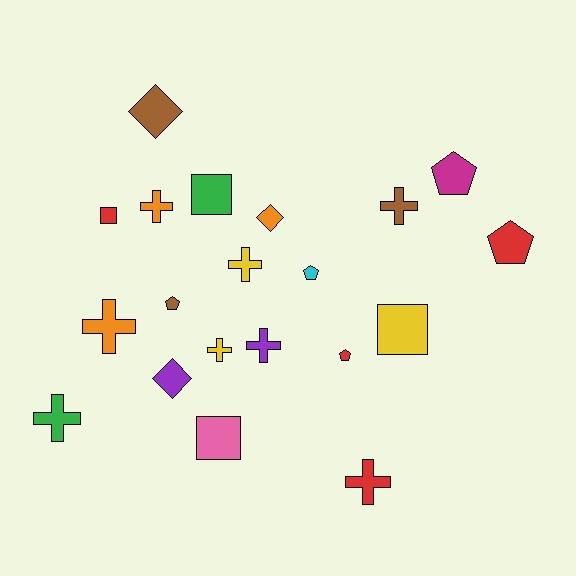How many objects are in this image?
There are 20 objects.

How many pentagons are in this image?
There are 5 pentagons.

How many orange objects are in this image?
There are 3 orange objects.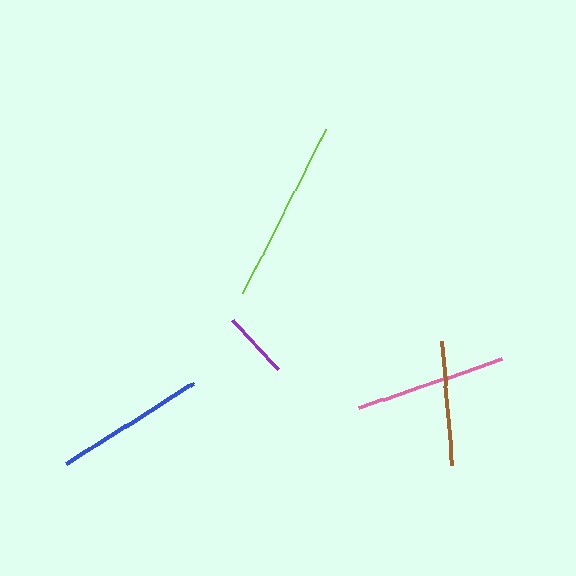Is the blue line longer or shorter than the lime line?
The lime line is longer than the blue line.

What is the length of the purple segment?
The purple segment is approximately 67 pixels long.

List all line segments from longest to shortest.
From longest to shortest: lime, pink, blue, brown, purple.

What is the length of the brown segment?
The brown segment is approximately 123 pixels long.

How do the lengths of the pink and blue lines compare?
The pink and blue lines are approximately the same length.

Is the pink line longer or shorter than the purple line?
The pink line is longer than the purple line.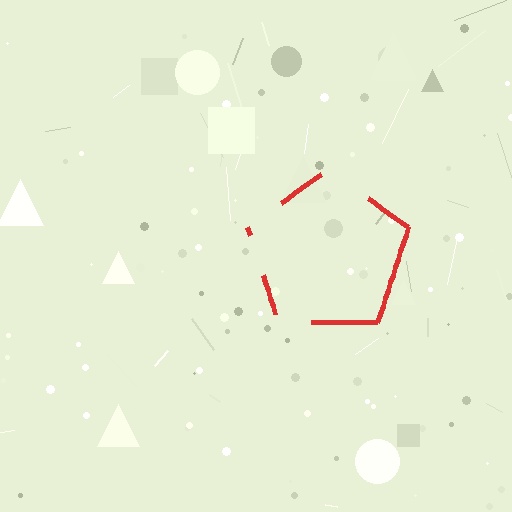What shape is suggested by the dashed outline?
The dashed outline suggests a pentagon.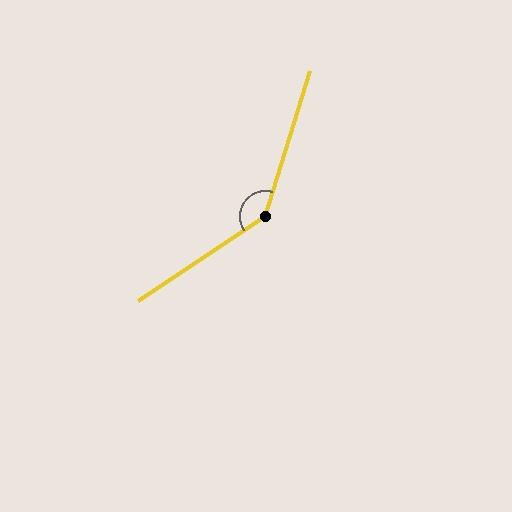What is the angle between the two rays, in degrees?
Approximately 141 degrees.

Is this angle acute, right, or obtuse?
It is obtuse.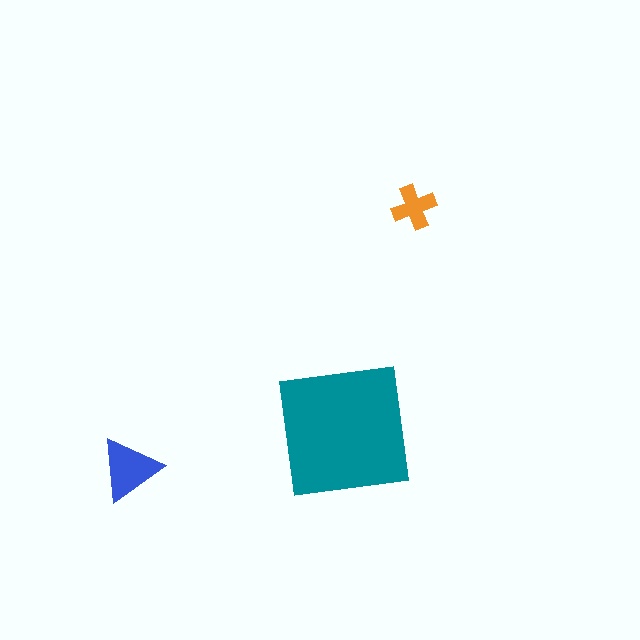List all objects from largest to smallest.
The teal square, the blue triangle, the orange cross.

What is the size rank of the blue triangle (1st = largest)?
2nd.